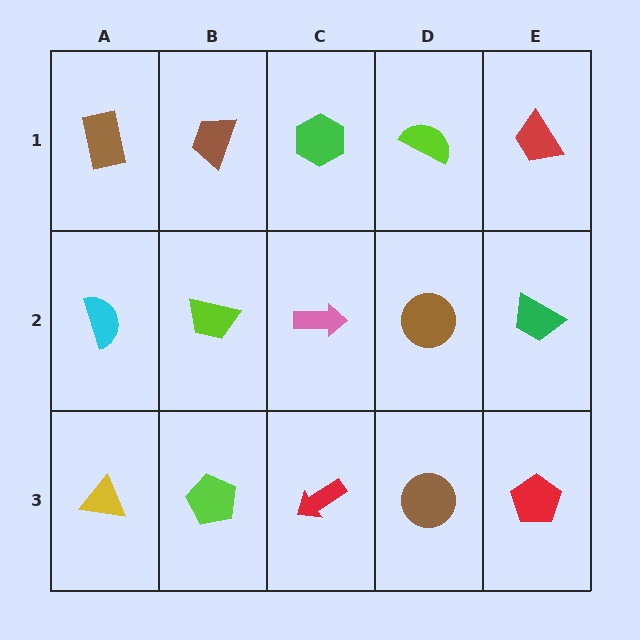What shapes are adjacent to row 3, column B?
A lime trapezoid (row 2, column B), a yellow triangle (row 3, column A), a red arrow (row 3, column C).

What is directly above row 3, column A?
A cyan semicircle.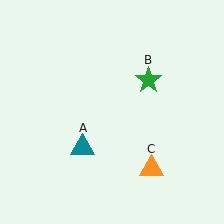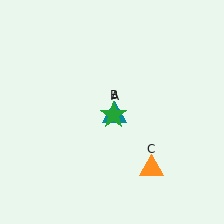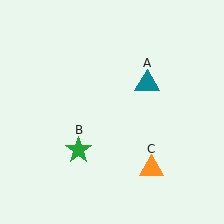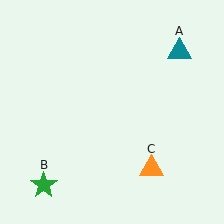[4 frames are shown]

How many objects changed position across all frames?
2 objects changed position: teal triangle (object A), green star (object B).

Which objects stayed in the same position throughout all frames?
Orange triangle (object C) remained stationary.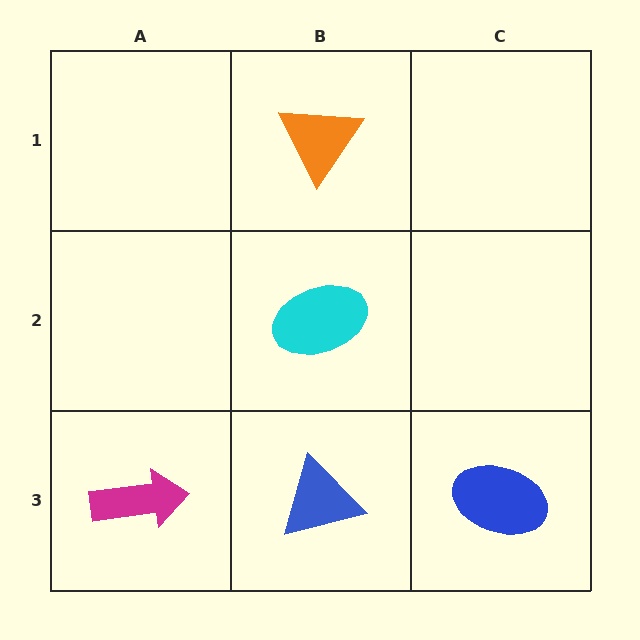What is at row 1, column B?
An orange triangle.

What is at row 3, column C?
A blue ellipse.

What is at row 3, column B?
A blue triangle.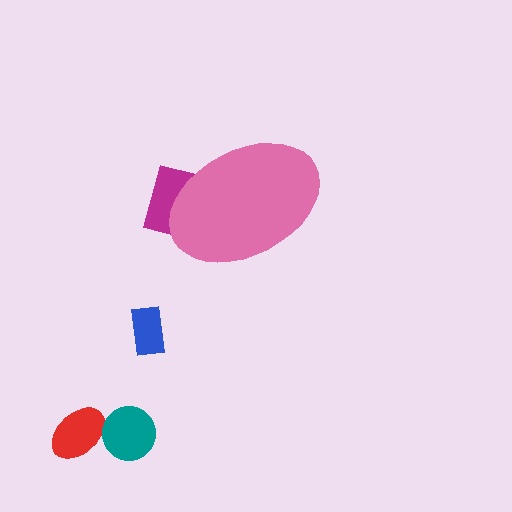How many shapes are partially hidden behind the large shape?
1 shape is partially hidden.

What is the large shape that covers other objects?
A pink ellipse.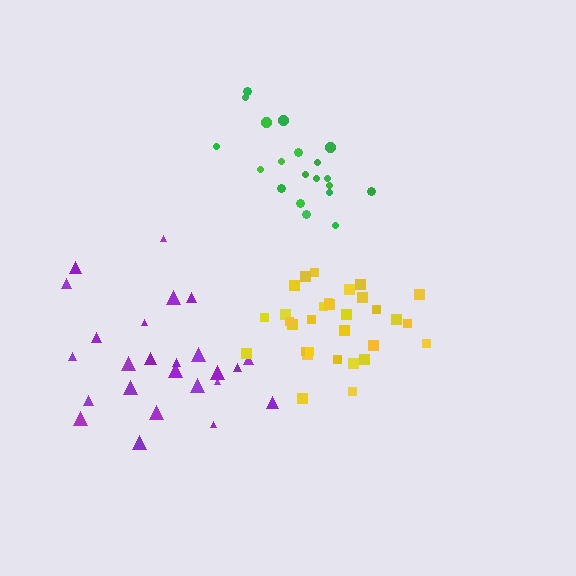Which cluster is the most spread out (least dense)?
Purple.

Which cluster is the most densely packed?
Yellow.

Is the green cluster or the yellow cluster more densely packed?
Yellow.